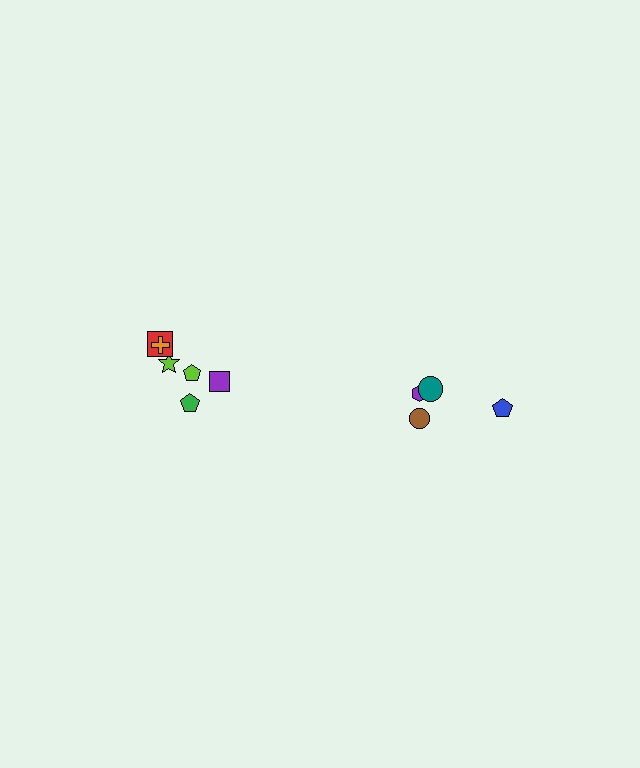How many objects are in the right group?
There are 4 objects.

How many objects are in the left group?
There are 6 objects.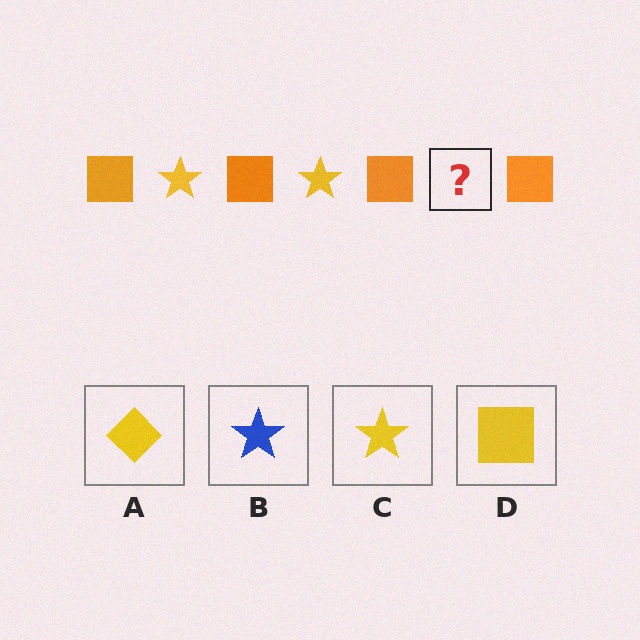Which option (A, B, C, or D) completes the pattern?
C.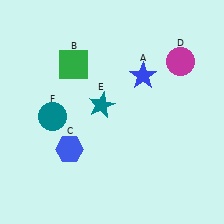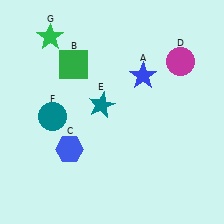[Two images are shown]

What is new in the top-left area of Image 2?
A green star (G) was added in the top-left area of Image 2.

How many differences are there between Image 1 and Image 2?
There is 1 difference between the two images.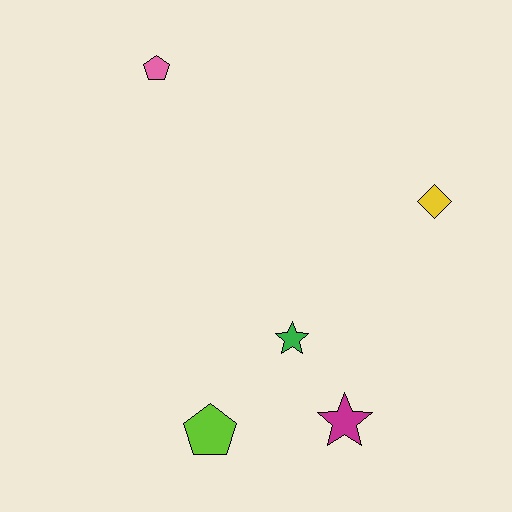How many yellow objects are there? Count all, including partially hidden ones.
There is 1 yellow object.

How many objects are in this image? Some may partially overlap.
There are 5 objects.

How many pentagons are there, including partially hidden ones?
There are 2 pentagons.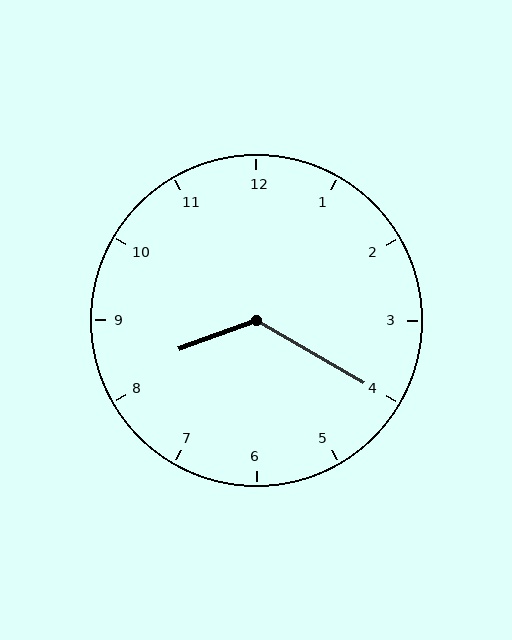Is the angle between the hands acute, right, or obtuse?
It is obtuse.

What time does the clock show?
8:20.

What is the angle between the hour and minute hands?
Approximately 130 degrees.